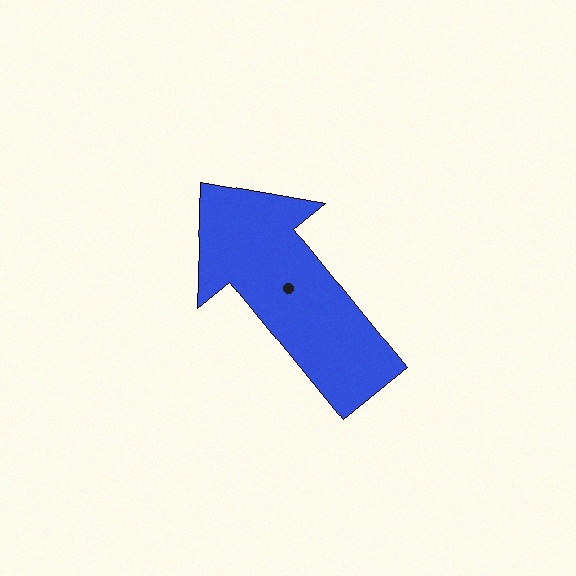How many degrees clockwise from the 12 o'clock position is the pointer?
Approximately 321 degrees.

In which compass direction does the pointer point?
Northwest.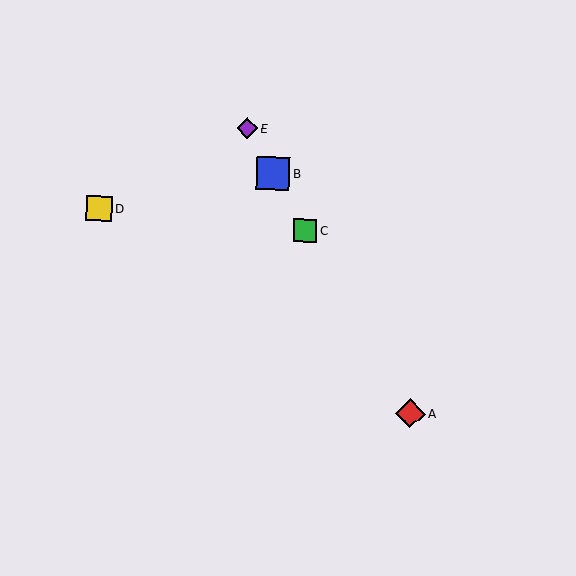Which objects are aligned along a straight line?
Objects A, B, C, E are aligned along a straight line.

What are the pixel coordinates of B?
Object B is at (273, 173).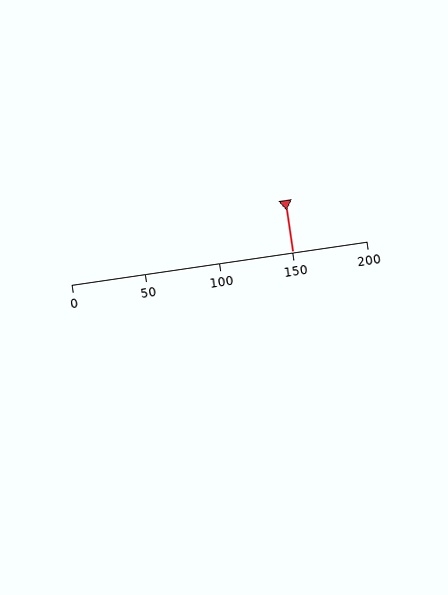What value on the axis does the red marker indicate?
The marker indicates approximately 150.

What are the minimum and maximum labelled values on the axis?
The axis runs from 0 to 200.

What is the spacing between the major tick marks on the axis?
The major ticks are spaced 50 apart.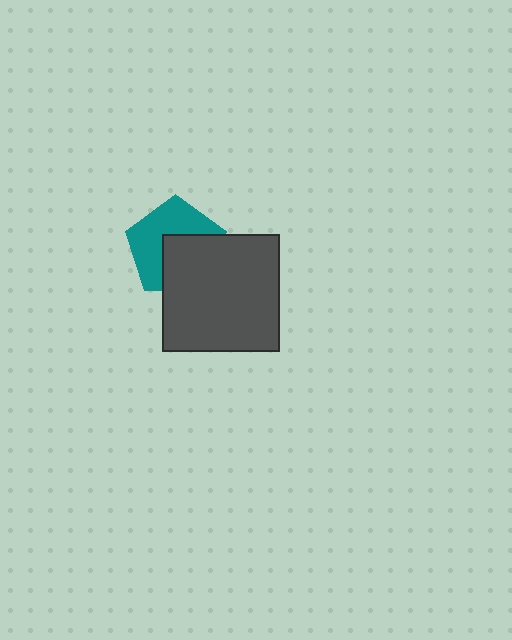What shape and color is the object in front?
The object in front is a dark gray square.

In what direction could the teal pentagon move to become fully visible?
The teal pentagon could move toward the upper-left. That would shift it out from behind the dark gray square entirely.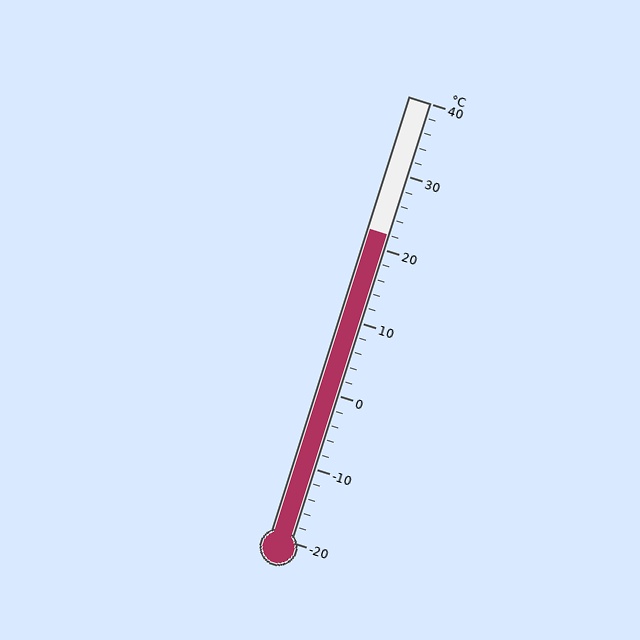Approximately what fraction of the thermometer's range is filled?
The thermometer is filled to approximately 70% of its range.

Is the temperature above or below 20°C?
The temperature is above 20°C.